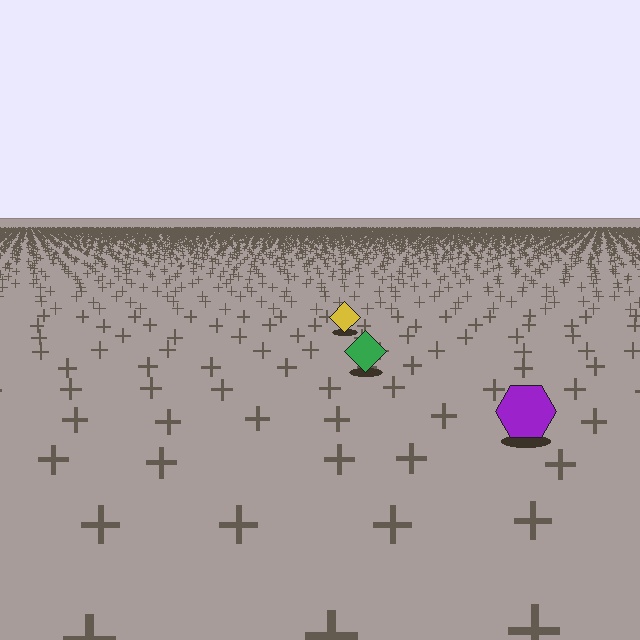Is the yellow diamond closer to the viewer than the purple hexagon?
No. The purple hexagon is closer — you can tell from the texture gradient: the ground texture is coarser near it.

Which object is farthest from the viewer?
The yellow diamond is farthest from the viewer. It appears smaller and the ground texture around it is denser.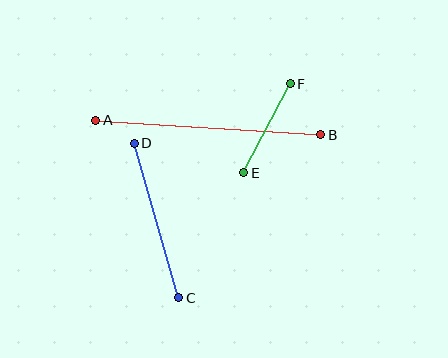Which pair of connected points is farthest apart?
Points A and B are farthest apart.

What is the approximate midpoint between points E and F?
The midpoint is at approximately (267, 128) pixels.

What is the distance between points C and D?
The distance is approximately 161 pixels.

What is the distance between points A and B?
The distance is approximately 225 pixels.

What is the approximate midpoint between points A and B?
The midpoint is at approximately (208, 127) pixels.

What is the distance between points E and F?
The distance is approximately 100 pixels.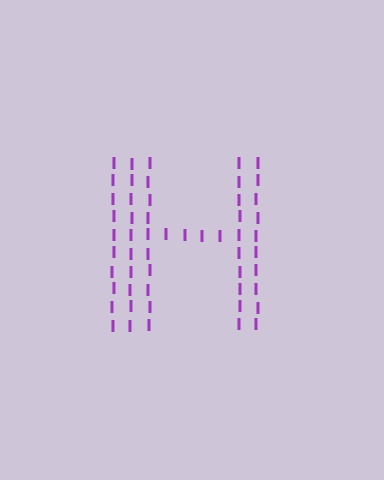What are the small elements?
The small elements are letter I's.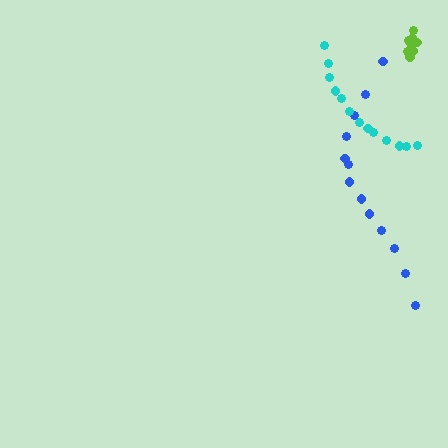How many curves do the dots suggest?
There are 3 distinct paths.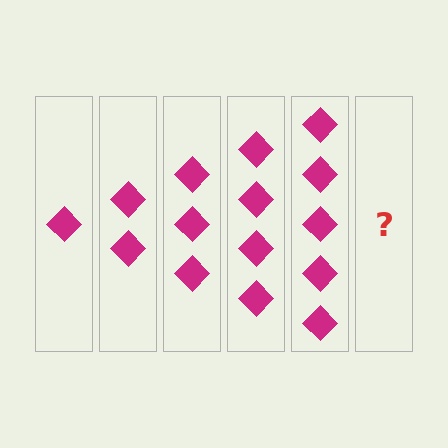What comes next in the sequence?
The next element should be 6 diamonds.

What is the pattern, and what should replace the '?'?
The pattern is that each step adds one more diamond. The '?' should be 6 diamonds.